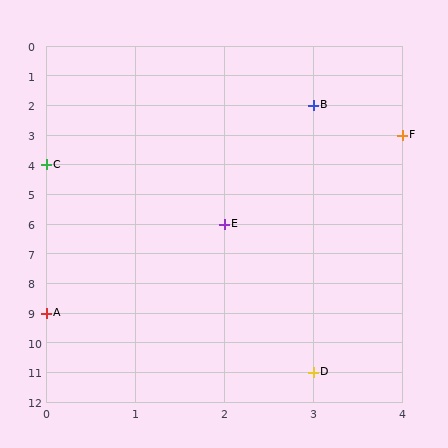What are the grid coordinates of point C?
Point C is at grid coordinates (0, 4).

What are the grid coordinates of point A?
Point A is at grid coordinates (0, 9).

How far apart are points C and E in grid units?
Points C and E are 2 columns and 2 rows apart (about 2.8 grid units diagonally).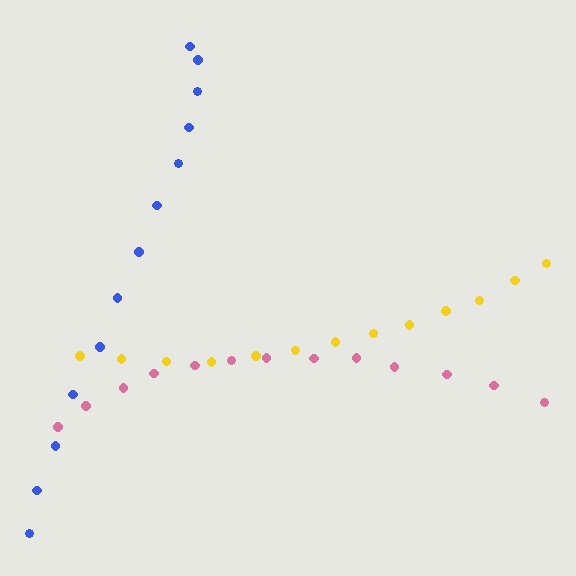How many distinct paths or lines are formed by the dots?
There are 3 distinct paths.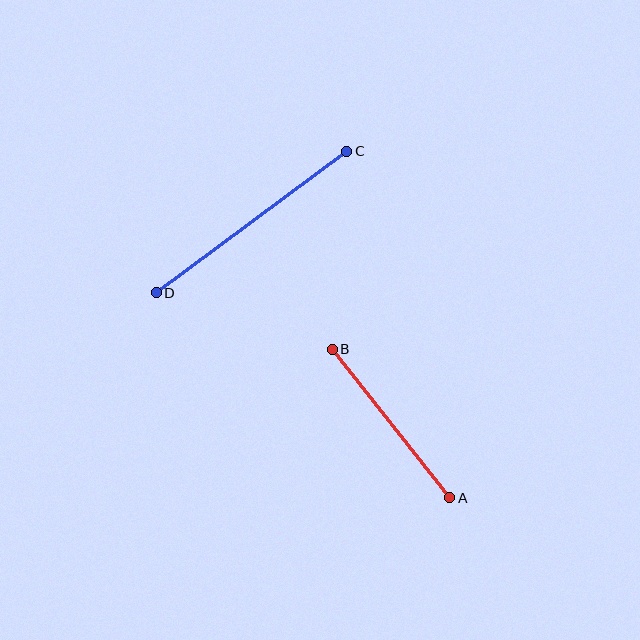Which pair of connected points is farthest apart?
Points C and D are farthest apart.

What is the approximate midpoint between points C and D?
The midpoint is at approximately (252, 222) pixels.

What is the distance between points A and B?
The distance is approximately 189 pixels.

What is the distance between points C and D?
The distance is approximately 237 pixels.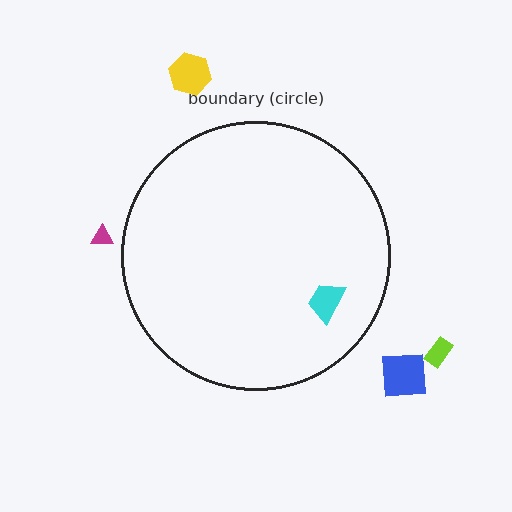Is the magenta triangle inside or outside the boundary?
Outside.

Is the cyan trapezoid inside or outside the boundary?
Inside.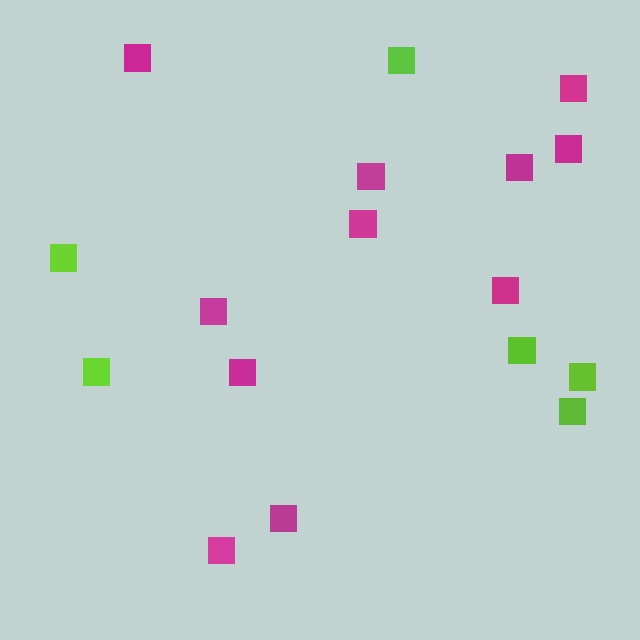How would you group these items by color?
There are 2 groups: one group of magenta squares (11) and one group of lime squares (6).